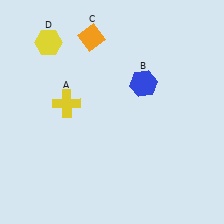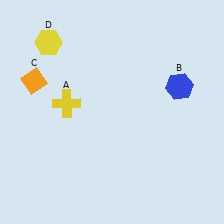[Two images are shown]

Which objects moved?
The objects that moved are: the blue hexagon (B), the orange diamond (C).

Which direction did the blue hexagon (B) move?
The blue hexagon (B) moved right.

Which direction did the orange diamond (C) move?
The orange diamond (C) moved left.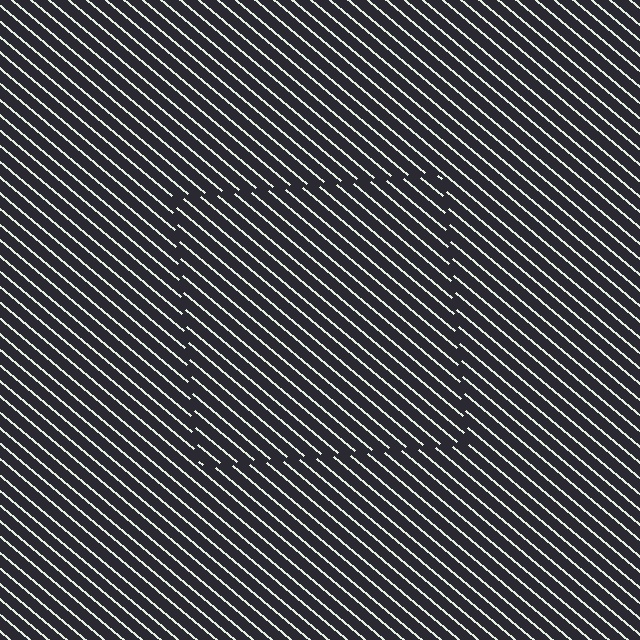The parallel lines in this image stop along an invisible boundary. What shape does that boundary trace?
An illusory square. The interior of the shape contains the same grating, shifted by half a period — the contour is defined by the phase discontinuity where line-ends from the inner and outer gratings abut.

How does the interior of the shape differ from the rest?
The interior of the shape contains the same grating, shifted by half a period — the contour is defined by the phase discontinuity where line-ends from the inner and outer gratings abut.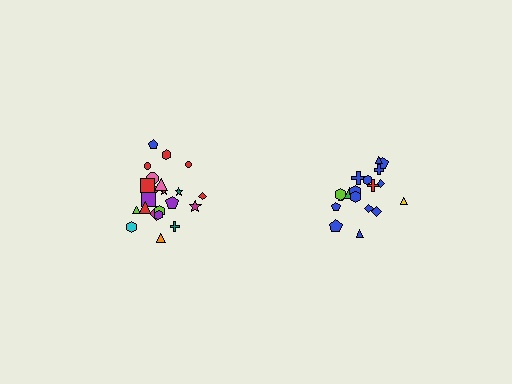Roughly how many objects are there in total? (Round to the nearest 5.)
Roughly 40 objects in total.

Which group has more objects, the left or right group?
The left group.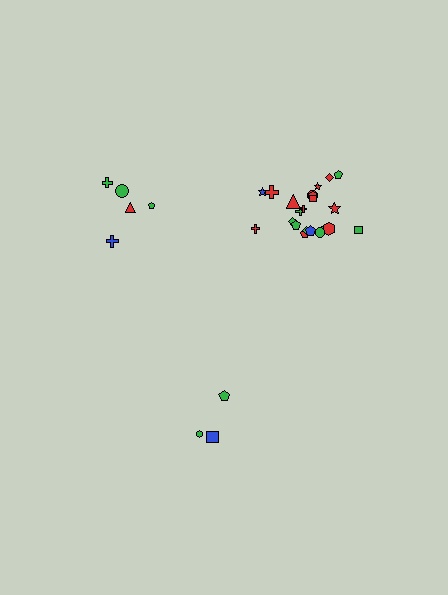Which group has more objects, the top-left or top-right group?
The top-right group.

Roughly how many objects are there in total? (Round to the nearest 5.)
Roughly 30 objects in total.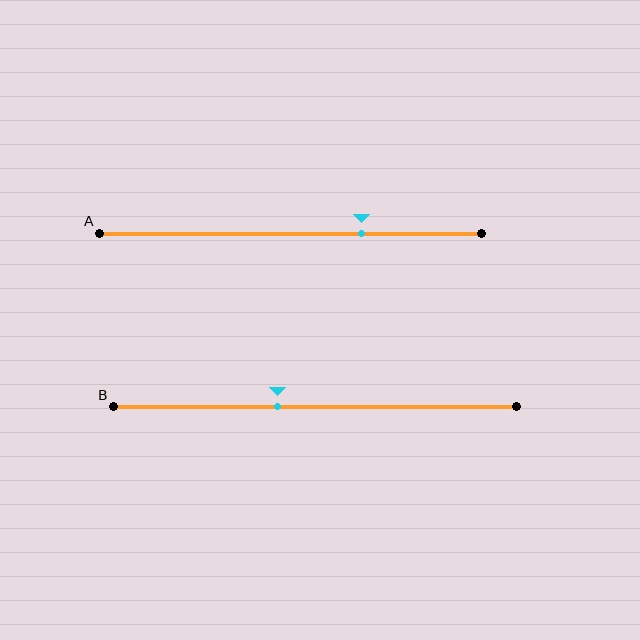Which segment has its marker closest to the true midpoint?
Segment B has its marker closest to the true midpoint.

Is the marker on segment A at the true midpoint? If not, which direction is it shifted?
No, the marker on segment A is shifted to the right by about 19% of the segment length.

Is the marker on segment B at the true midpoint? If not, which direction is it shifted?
No, the marker on segment B is shifted to the left by about 9% of the segment length.